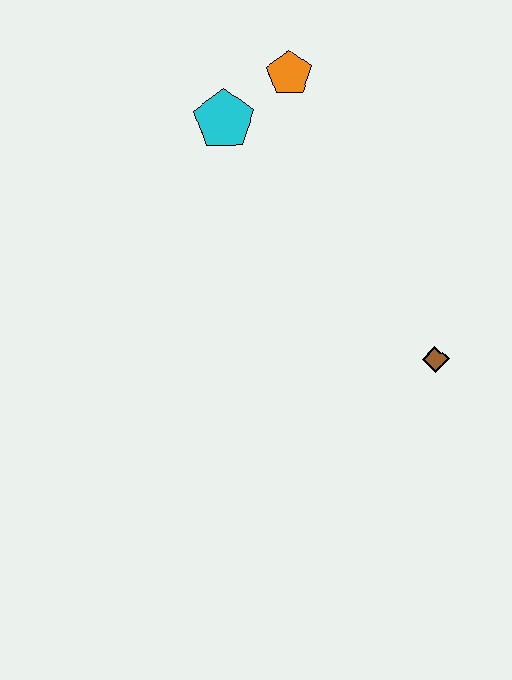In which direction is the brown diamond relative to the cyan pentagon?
The brown diamond is below the cyan pentagon.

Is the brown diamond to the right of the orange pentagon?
Yes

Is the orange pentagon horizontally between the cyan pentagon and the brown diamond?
Yes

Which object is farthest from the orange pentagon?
The brown diamond is farthest from the orange pentagon.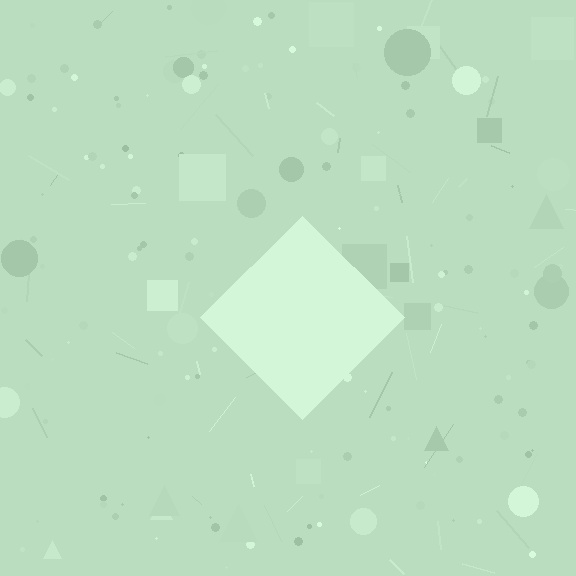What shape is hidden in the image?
A diamond is hidden in the image.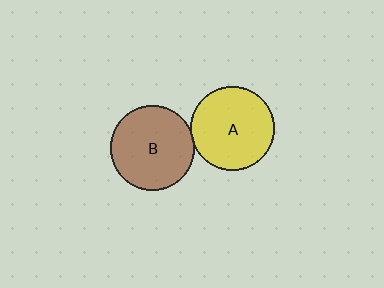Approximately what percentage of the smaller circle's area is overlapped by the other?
Approximately 5%.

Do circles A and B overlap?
Yes.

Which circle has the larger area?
Circle A (yellow).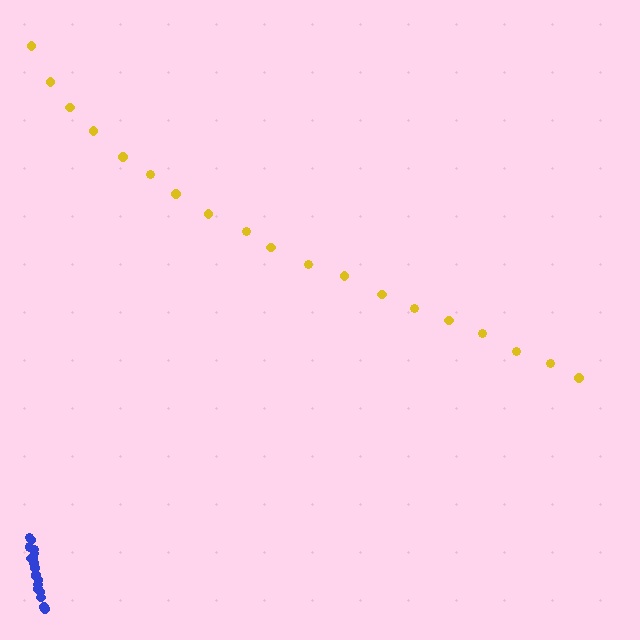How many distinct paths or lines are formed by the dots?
There are 2 distinct paths.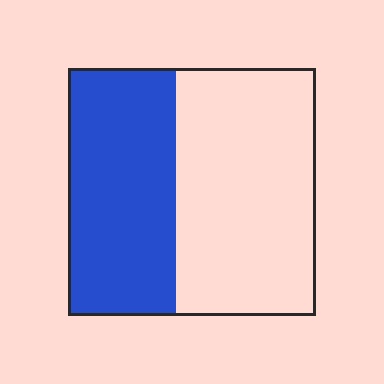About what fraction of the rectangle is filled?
About two fifths (2/5).